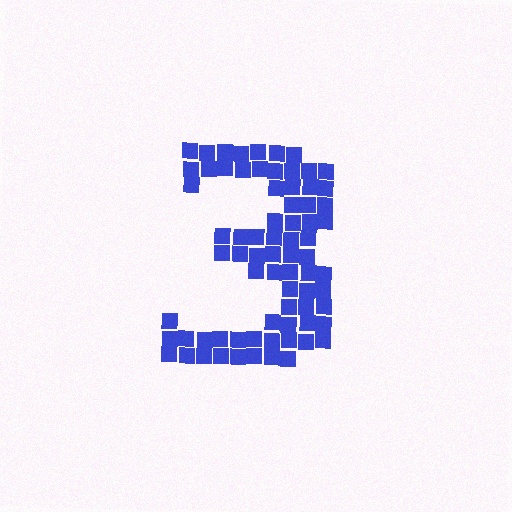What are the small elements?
The small elements are squares.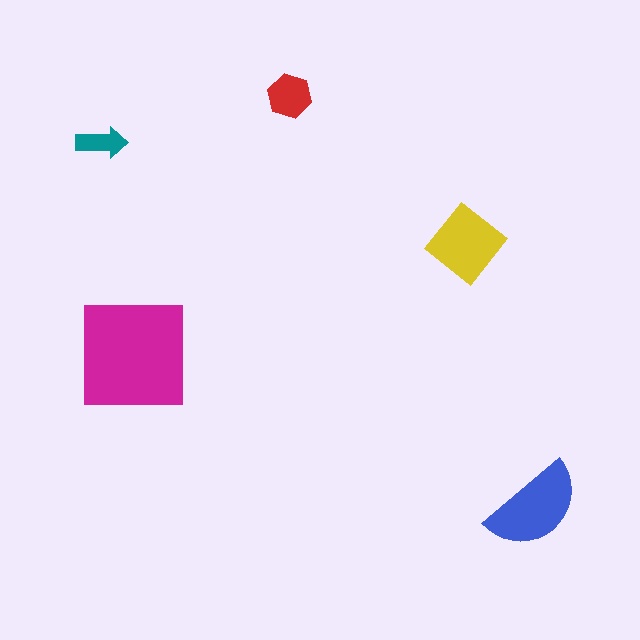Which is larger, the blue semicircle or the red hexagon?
The blue semicircle.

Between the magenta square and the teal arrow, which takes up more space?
The magenta square.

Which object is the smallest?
The teal arrow.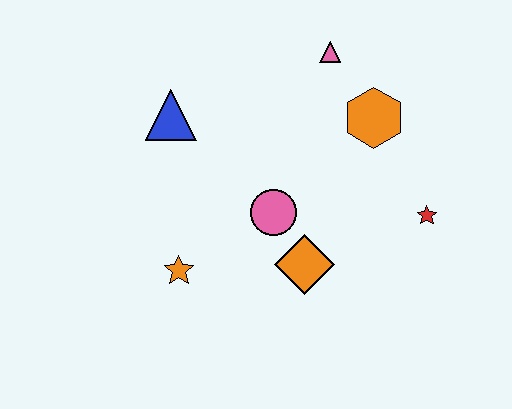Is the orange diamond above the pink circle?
No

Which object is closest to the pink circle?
The orange diamond is closest to the pink circle.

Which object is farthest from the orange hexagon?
The orange star is farthest from the orange hexagon.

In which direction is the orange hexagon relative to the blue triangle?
The orange hexagon is to the right of the blue triangle.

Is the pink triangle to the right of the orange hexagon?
No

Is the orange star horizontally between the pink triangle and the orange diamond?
No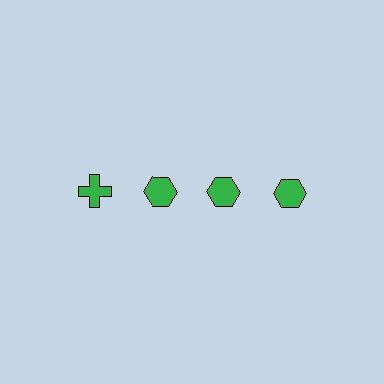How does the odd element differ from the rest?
It has a different shape: cross instead of hexagon.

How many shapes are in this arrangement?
There are 4 shapes arranged in a grid pattern.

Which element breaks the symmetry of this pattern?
The green cross in the top row, leftmost column breaks the symmetry. All other shapes are green hexagons.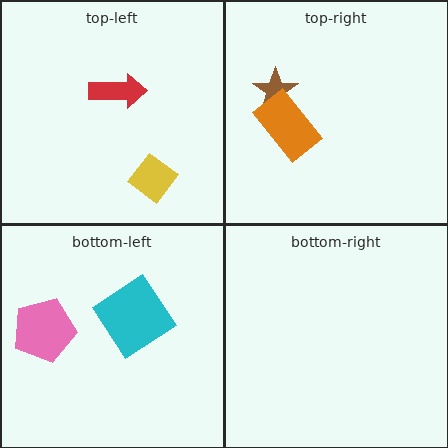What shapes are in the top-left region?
The yellow diamond, the red arrow.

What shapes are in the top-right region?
The brown star, the orange rectangle.